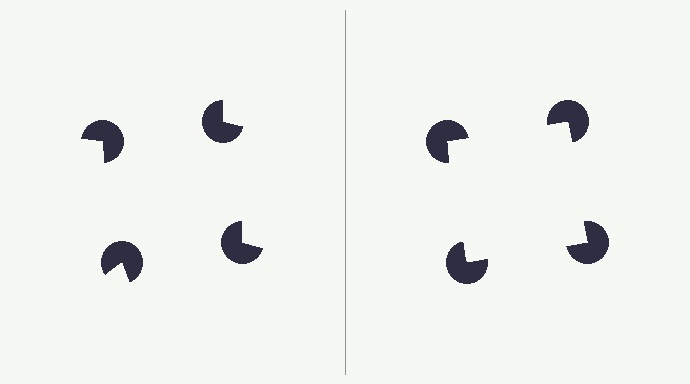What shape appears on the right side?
An illusory square.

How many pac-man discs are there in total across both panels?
8 — 4 on each side.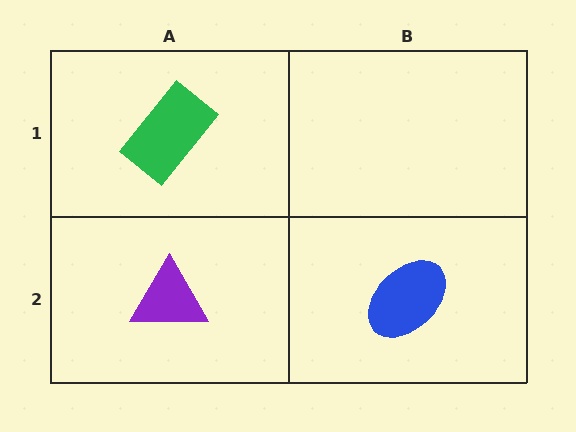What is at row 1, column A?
A green rectangle.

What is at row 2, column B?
A blue ellipse.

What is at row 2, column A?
A purple triangle.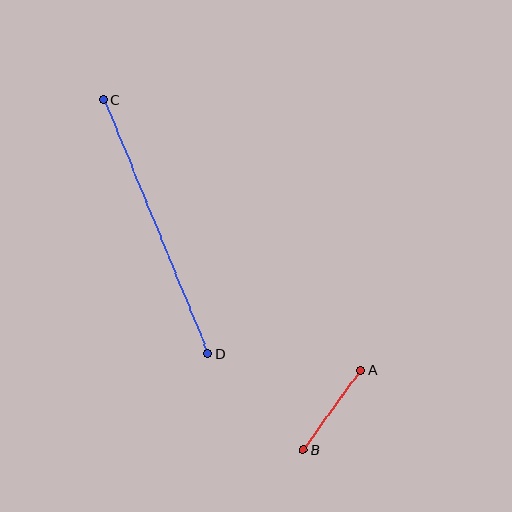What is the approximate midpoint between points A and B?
The midpoint is at approximately (332, 410) pixels.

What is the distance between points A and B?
The distance is approximately 98 pixels.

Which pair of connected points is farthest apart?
Points C and D are farthest apart.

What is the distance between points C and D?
The distance is approximately 275 pixels.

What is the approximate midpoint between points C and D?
The midpoint is at approximately (156, 227) pixels.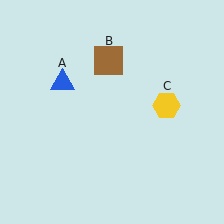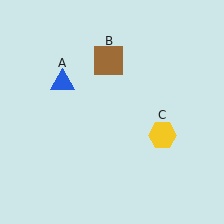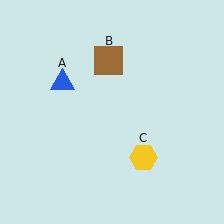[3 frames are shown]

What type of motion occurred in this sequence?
The yellow hexagon (object C) rotated clockwise around the center of the scene.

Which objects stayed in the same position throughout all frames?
Blue triangle (object A) and brown square (object B) remained stationary.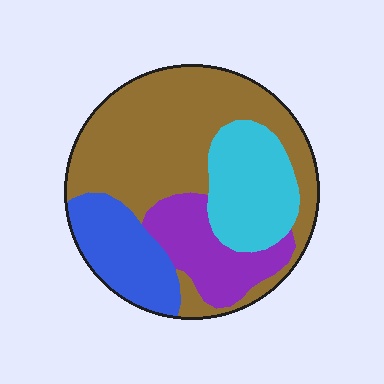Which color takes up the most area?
Brown, at roughly 50%.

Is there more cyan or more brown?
Brown.